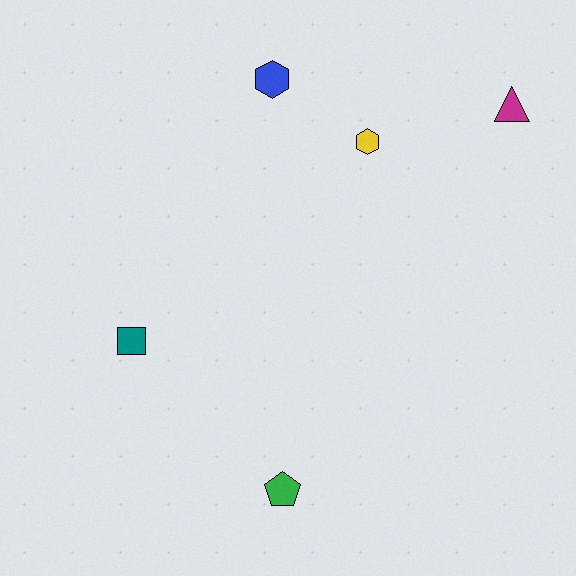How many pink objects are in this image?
There are no pink objects.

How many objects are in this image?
There are 5 objects.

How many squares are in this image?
There is 1 square.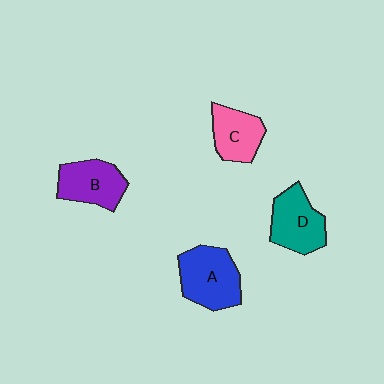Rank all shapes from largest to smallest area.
From largest to smallest: A (blue), D (teal), B (purple), C (pink).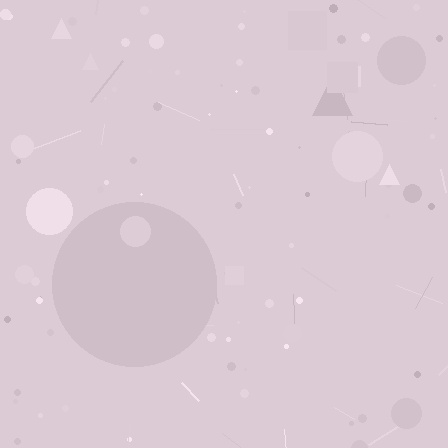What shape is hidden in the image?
A circle is hidden in the image.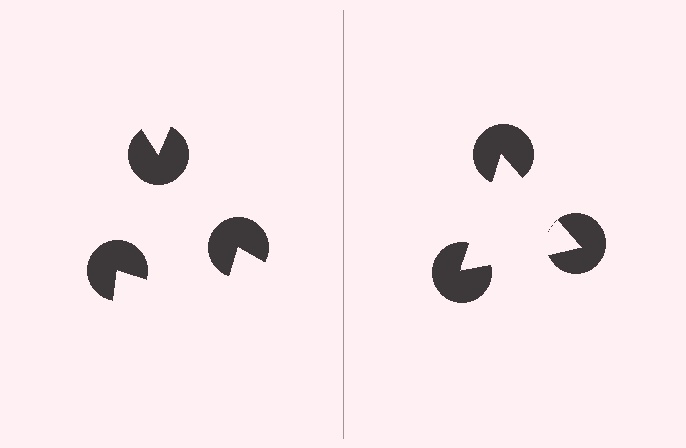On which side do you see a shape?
An illusory triangle appears on the right side. On the left side the wedge cuts are rotated, so no coherent shape forms.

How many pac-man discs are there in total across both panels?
6 — 3 on each side.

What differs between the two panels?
The pac-man discs are positioned identically on both sides; only the wedge orientations differ. On the right they align to a triangle; on the left they are misaligned.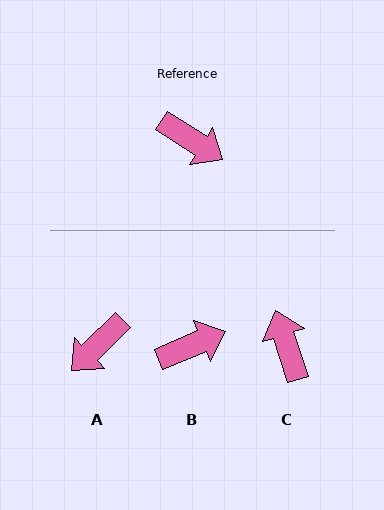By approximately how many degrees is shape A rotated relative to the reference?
Approximately 102 degrees clockwise.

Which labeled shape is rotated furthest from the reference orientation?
C, about 141 degrees away.